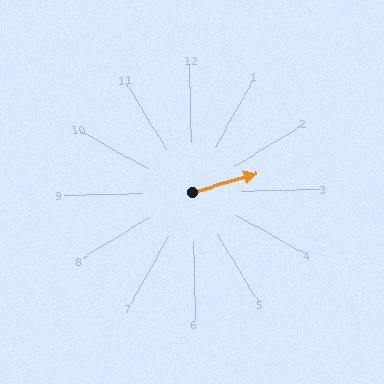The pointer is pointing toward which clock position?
Roughly 2 o'clock.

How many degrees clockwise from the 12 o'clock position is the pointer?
Approximately 75 degrees.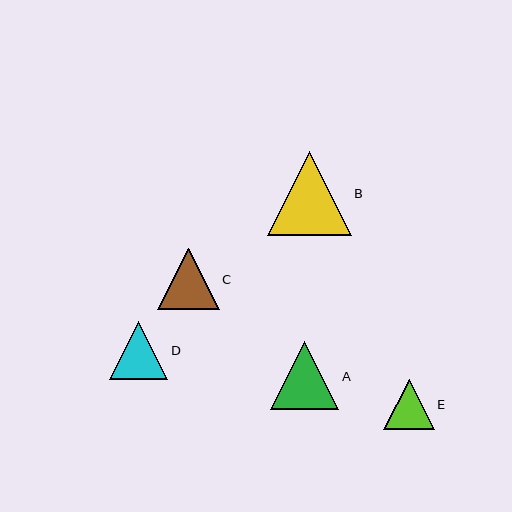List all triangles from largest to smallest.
From largest to smallest: B, A, C, D, E.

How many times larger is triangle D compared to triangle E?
Triangle D is approximately 1.2 times the size of triangle E.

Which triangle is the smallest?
Triangle E is the smallest with a size of approximately 50 pixels.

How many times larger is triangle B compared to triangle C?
Triangle B is approximately 1.4 times the size of triangle C.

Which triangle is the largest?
Triangle B is the largest with a size of approximately 84 pixels.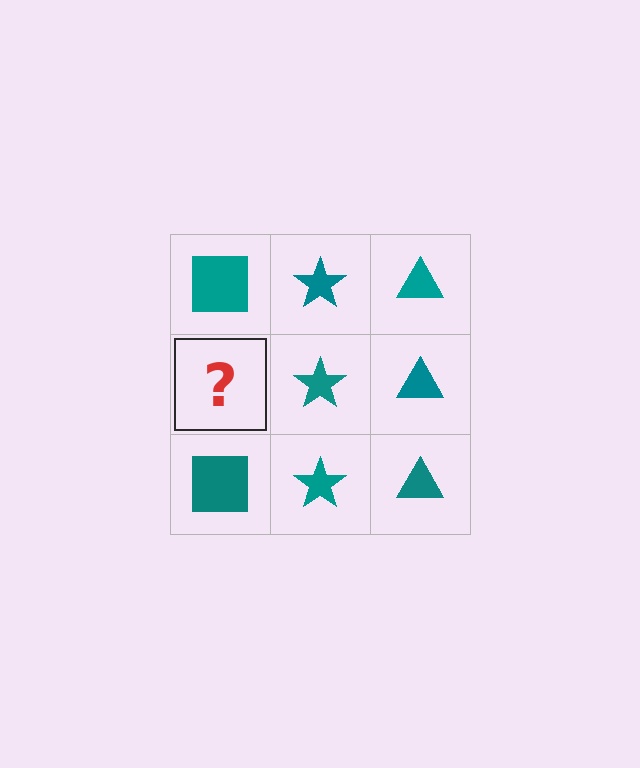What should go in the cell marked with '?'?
The missing cell should contain a teal square.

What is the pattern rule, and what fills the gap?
The rule is that each column has a consistent shape. The gap should be filled with a teal square.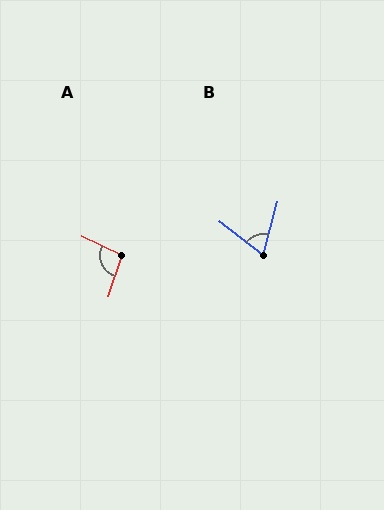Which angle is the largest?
A, at approximately 97 degrees.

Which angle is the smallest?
B, at approximately 68 degrees.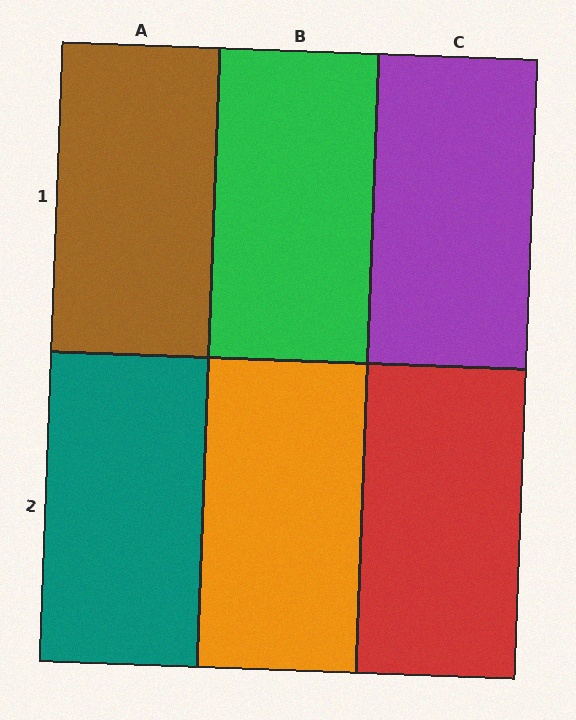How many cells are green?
1 cell is green.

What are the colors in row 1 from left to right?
Brown, green, purple.